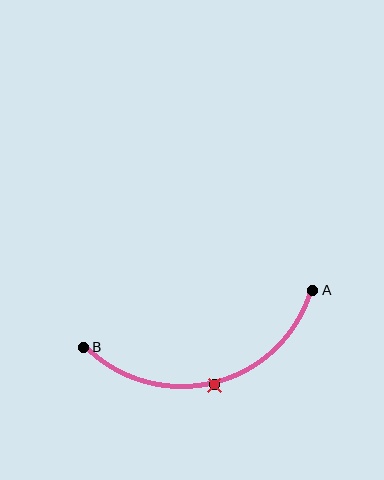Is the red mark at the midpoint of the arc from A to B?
Yes. The red mark lies on the arc at equal arc-length from both A and B — it is the arc midpoint.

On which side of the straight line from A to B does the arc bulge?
The arc bulges below the straight line connecting A and B.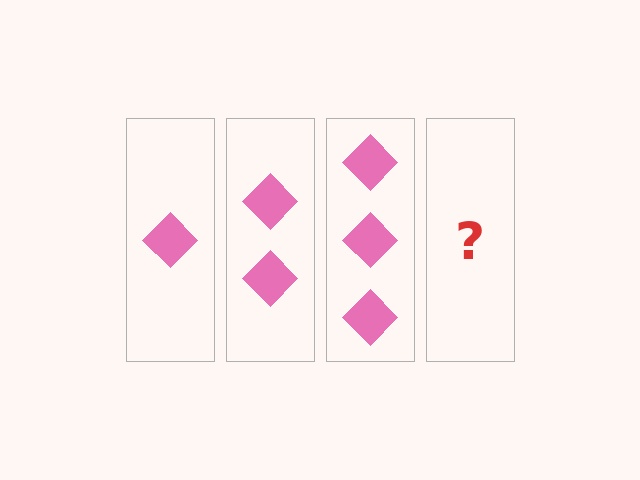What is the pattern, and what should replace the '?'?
The pattern is that each step adds one more diamond. The '?' should be 4 diamonds.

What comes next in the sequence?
The next element should be 4 diamonds.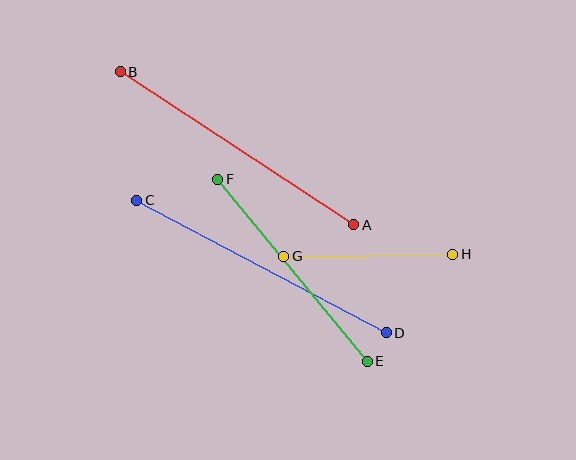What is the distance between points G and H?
The distance is approximately 169 pixels.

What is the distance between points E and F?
The distance is approximately 236 pixels.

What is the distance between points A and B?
The distance is approximately 279 pixels.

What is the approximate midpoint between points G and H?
The midpoint is at approximately (368, 255) pixels.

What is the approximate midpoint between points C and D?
The midpoint is at approximately (262, 267) pixels.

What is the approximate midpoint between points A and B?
The midpoint is at approximately (237, 148) pixels.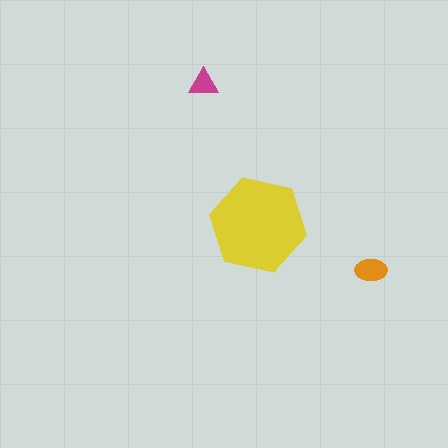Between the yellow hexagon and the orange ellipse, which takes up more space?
The yellow hexagon.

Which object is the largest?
The yellow hexagon.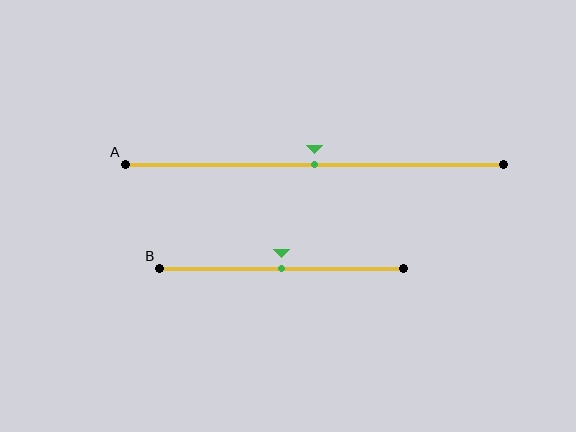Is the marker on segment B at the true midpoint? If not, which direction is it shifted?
Yes, the marker on segment B is at the true midpoint.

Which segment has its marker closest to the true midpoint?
Segment A has its marker closest to the true midpoint.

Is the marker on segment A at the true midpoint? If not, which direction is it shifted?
Yes, the marker on segment A is at the true midpoint.